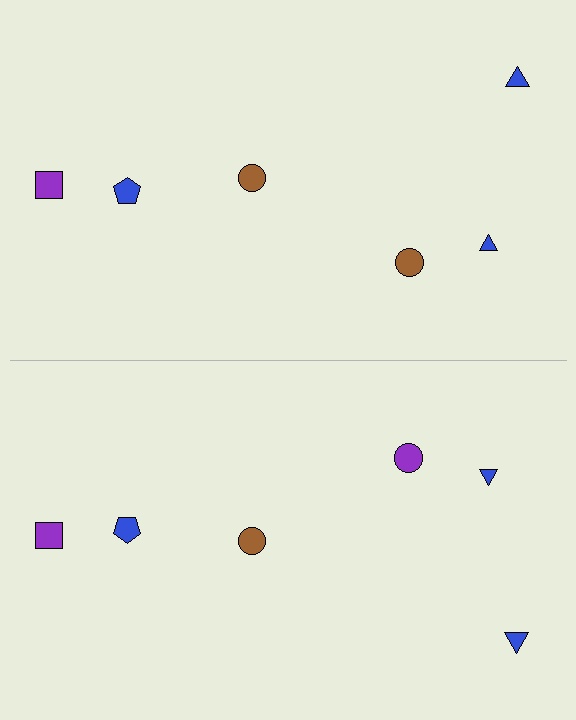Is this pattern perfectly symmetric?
No, the pattern is not perfectly symmetric. The purple circle on the bottom side breaks the symmetry — its mirror counterpart is brown.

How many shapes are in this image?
There are 12 shapes in this image.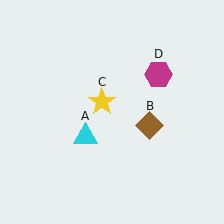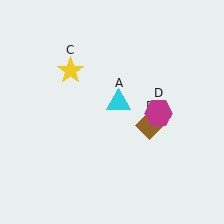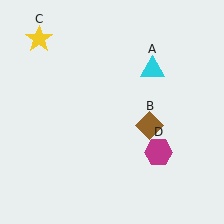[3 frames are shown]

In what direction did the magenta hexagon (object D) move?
The magenta hexagon (object D) moved down.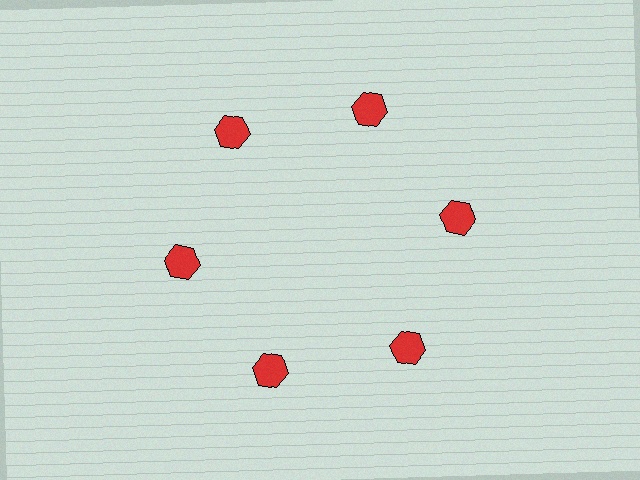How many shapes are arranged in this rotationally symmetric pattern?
There are 6 shapes, arranged in 6 groups of 1.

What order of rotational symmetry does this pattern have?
This pattern has 6-fold rotational symmetry.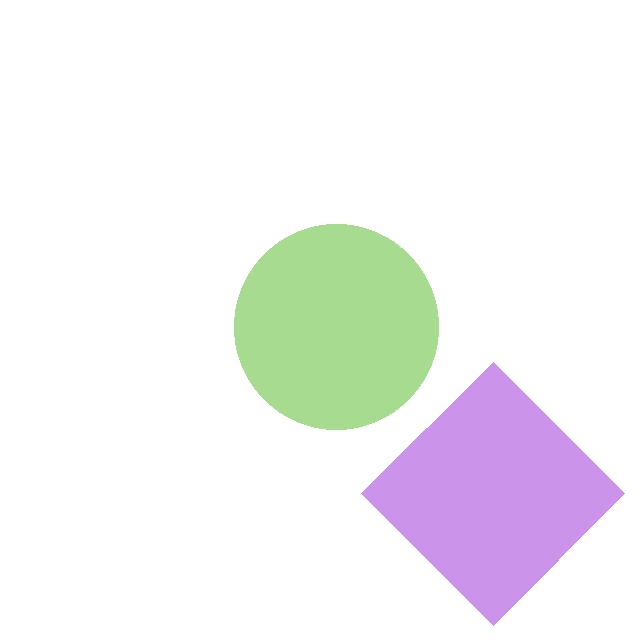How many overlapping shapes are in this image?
There are 2 overlapping shapes in the image.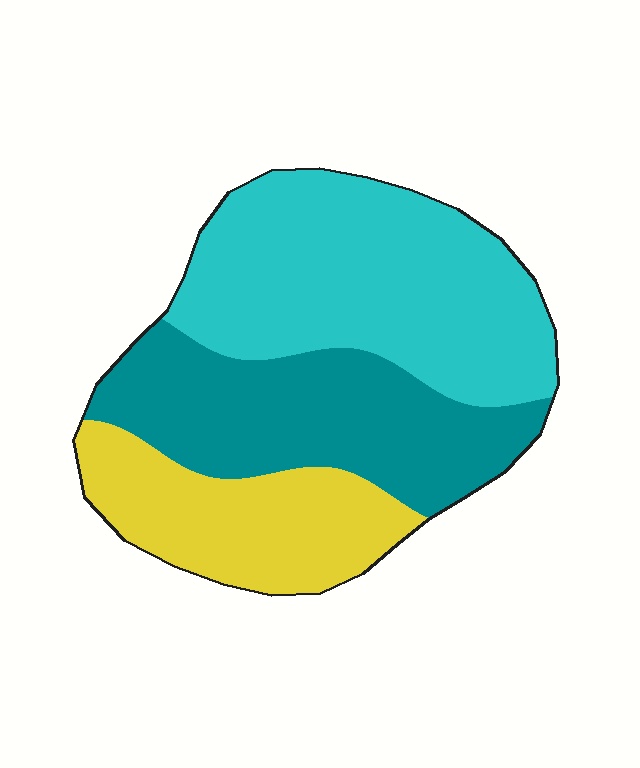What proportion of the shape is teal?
Teal takes up about one third (1/3) of the shape.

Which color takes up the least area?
Yellow, at roughly 25%.